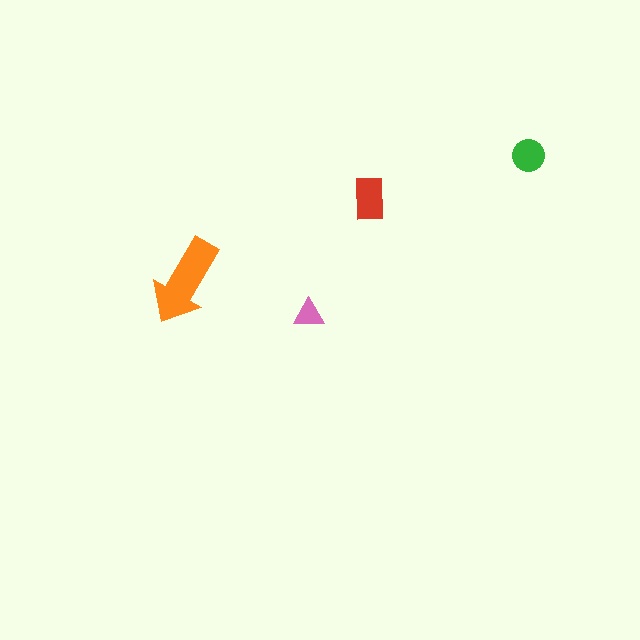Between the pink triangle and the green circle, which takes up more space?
The green circle.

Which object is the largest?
The orange arrow.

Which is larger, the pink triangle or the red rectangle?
The red rectangle.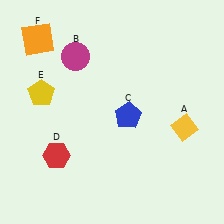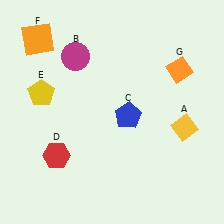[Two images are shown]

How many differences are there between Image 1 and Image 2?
There is 1 difference between the two images.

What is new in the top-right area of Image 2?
An orange diamond (G) was added in the top-right area of Image 2.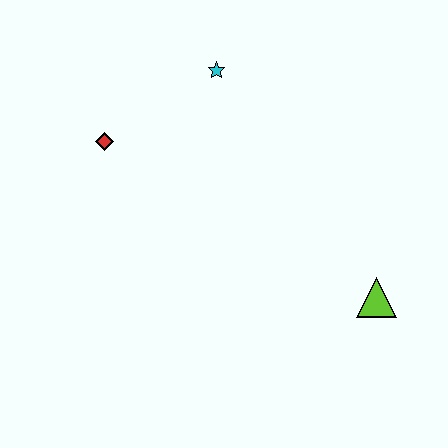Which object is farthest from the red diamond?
The lime triangle is farthest from the red diamond.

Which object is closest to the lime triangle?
The cyan star is closest to the lime triangle.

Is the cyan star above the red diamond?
Yes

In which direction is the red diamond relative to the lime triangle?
The red diamond is to the left of the lime triangle.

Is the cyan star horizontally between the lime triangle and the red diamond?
Yes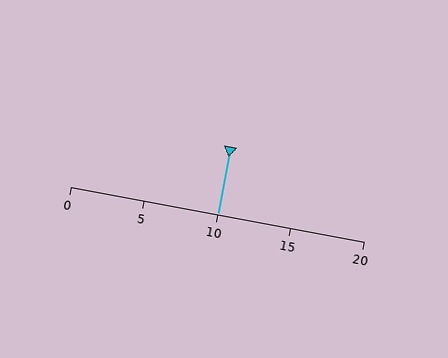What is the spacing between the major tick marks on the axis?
The major ticks are spaced 5 apart.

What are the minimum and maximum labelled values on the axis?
The axis runs from 0 to 20.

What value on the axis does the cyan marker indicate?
The marker indicates approximately 10.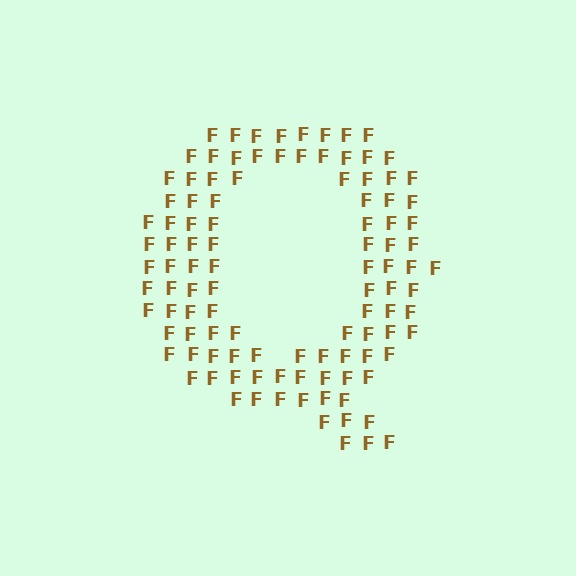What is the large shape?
The large shape is the letter Q.